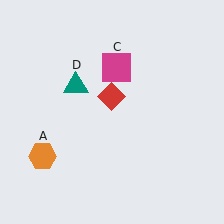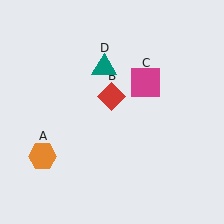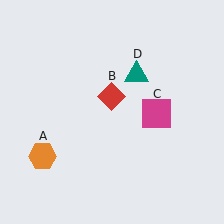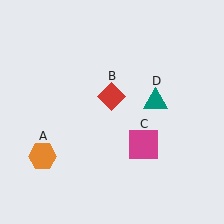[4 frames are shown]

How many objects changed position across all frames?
2 objects changed position: magenta square (object C), teal triangle (object D).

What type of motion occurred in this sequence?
The magenta square (object C), teal triangle (object D) rotated clockwise around the center of the scene.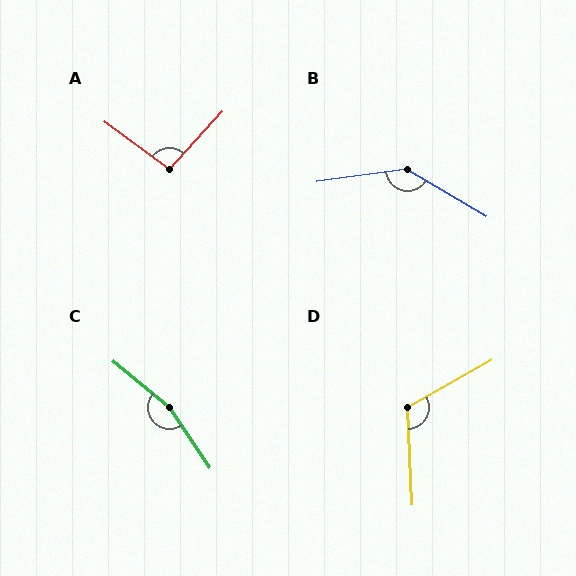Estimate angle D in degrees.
Approximately 117 degrees.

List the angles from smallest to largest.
A (96°), D (117°), B (141°), C (163°).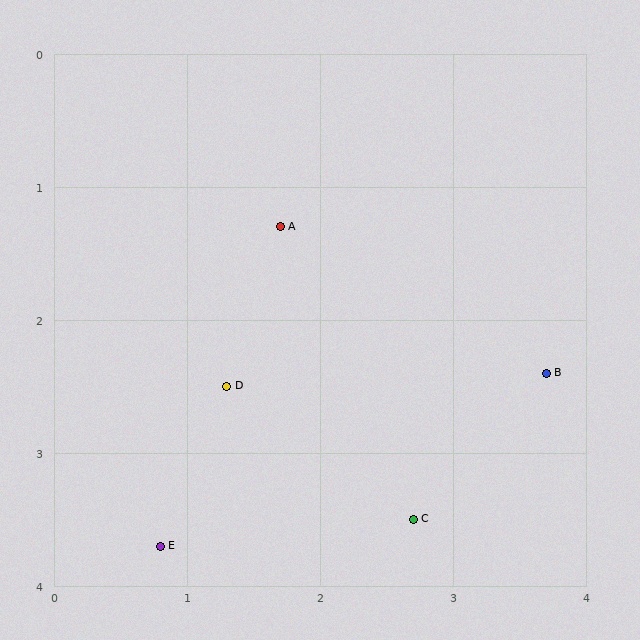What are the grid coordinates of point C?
Point C is at approximately (2.7, 3.5).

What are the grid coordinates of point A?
Point A is at approximately (1.7, 1.3).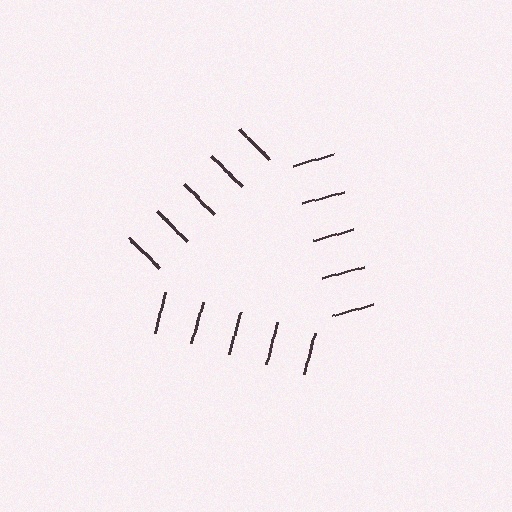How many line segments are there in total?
15 — 5 along each of the 3 edges.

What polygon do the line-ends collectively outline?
An illusory triangle — the line segments terminate on its edges but no continuous stroke is drawn.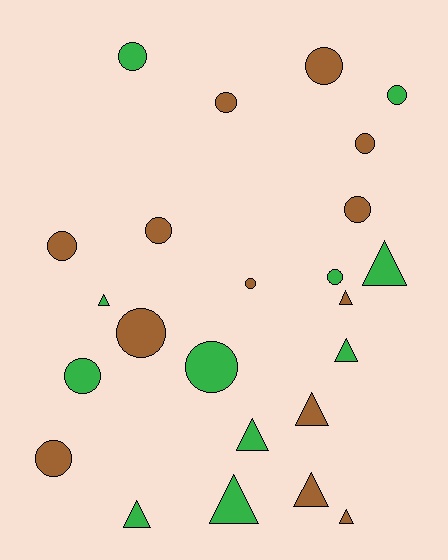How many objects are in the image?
There are 24 objects.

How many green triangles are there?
There are 6 green triangles.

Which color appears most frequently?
Brown, with 13 objects.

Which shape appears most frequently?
Circle, with 14 objects.